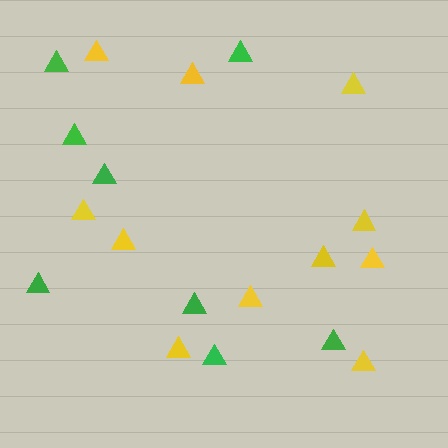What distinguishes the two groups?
There are 2 groups: one group of green triangles (8) and one group of yellow triangles (11).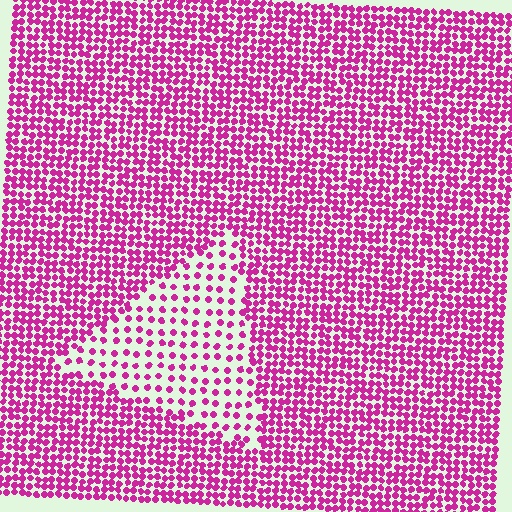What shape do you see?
I see a triangle.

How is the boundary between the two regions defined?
The boundary is defined by a change in element density (approximately 2.3x ratio). All elements are the same color, size, and shape.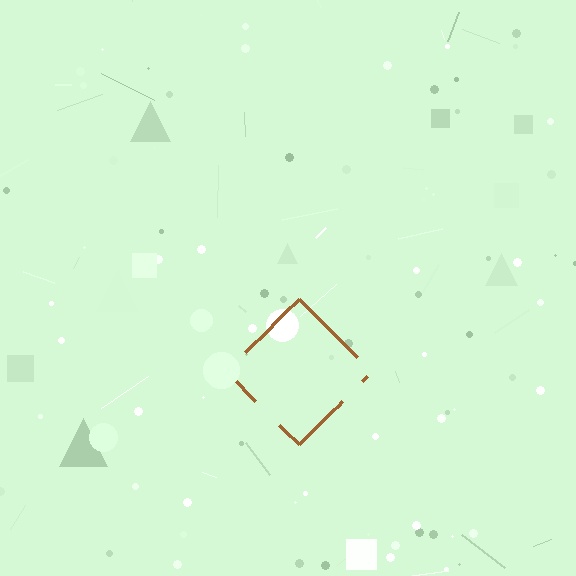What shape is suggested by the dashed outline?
The dashed outline suggests a diamond.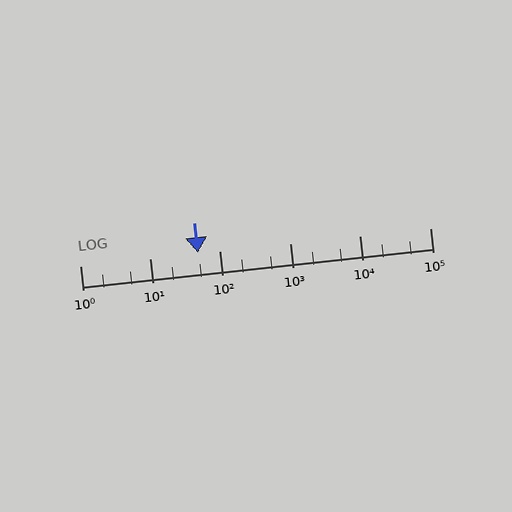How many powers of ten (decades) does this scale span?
The scale spans 5 decades, from 1 to 100000.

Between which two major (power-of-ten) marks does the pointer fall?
The pointer is between 10 and 100.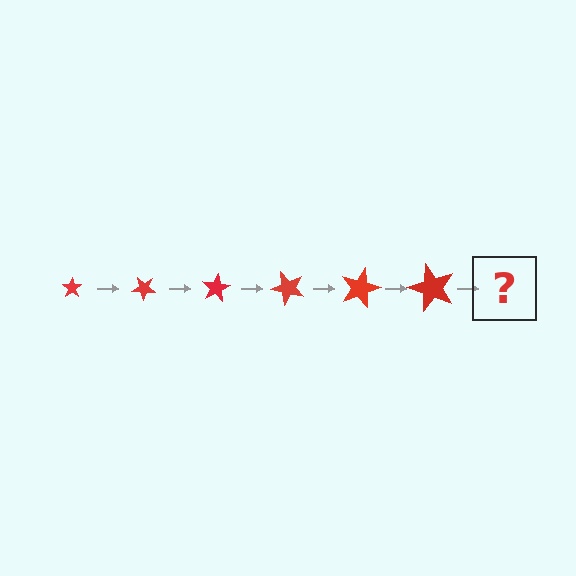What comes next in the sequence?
The next element should be a star, larger than the previous one and rotated 240 degrees from the start.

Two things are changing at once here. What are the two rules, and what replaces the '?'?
The two rules are that the star grows larger each step and it rotates 40 degrees each step. The '?' should be a star, larger than the previous one and rotated 240 degrees from the start.